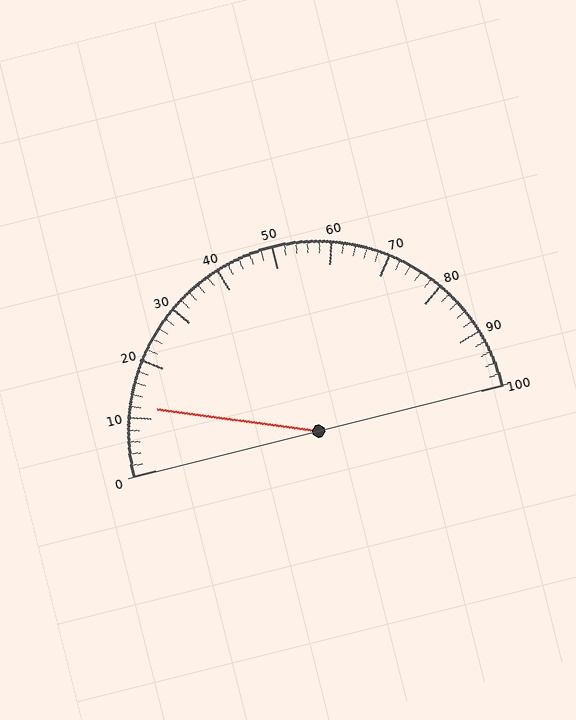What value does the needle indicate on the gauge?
The needle indicates approximately 12.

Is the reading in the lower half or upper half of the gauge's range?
The reading is in the lower half of the range (0 to 100).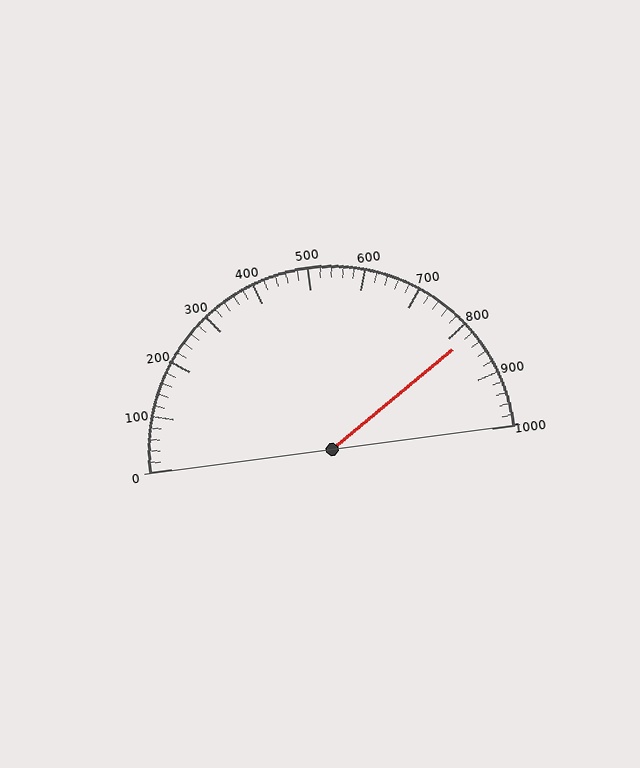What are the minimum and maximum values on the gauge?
The gauge ranges from 0 to 1000.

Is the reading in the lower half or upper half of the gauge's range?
The reading is in the upper half of the range (0 to 1000).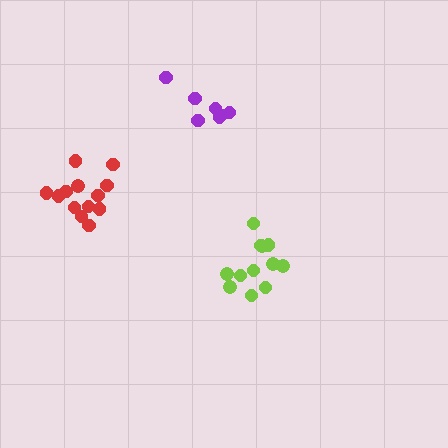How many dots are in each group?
Group 1: 12 dots, Group 2: 7 dots, Group 3: 13 dots (32 total).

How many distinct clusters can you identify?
There are 3 distinct clusters.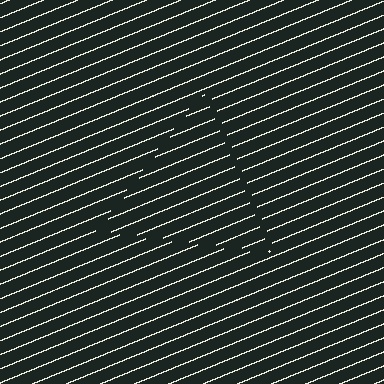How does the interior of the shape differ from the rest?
The interior of the shape contains the same grating, shifted by half a period — the contour is defined by the phase discontinuity where line-ends from the inner and outer gratings abut.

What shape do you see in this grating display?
An illusory triangle. The interior of the shape contains the same grating, shifted by half a period — the contour is defined by the phase discontinuity where line-ends from the inner and outer gratings abut.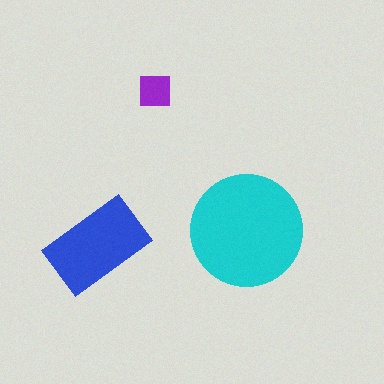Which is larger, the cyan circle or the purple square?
The cyan circle.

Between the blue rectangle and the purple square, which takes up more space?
The blue rectangle.